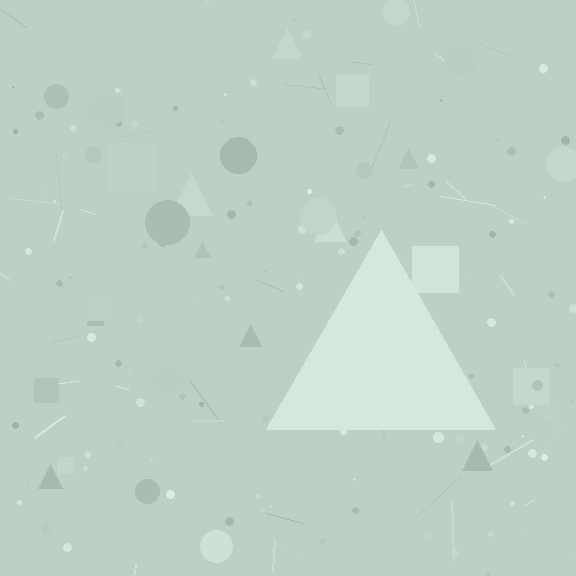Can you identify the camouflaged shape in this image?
The camouflaged shape is a triangle.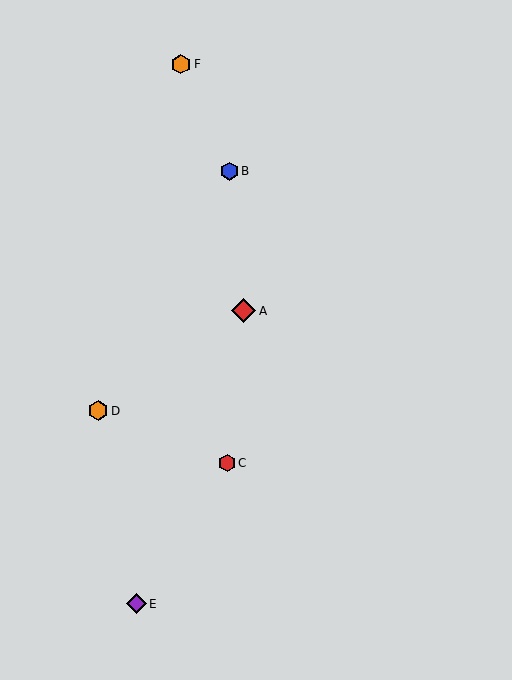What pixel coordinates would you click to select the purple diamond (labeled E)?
Click at (136, 604) to select the purple diamond E.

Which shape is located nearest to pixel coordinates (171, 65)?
The orange hexagon (labeled F) at (181, 64) is nearest to that location.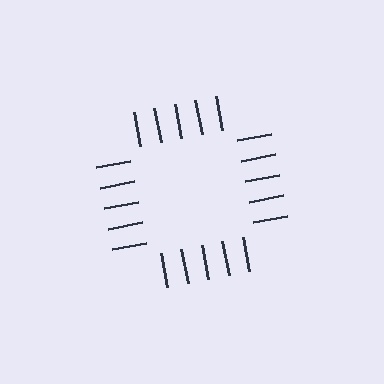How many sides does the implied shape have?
4 sides — the line-ends trace a square.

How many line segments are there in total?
20 — 5 along each of the 4 edges.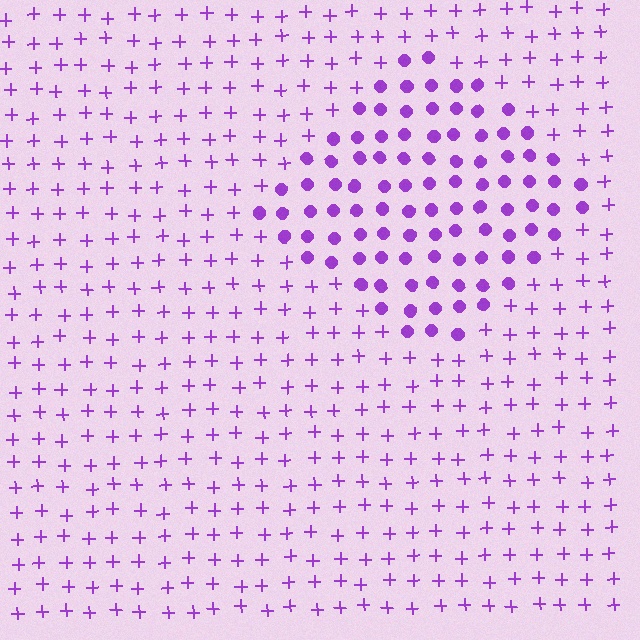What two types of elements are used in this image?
The image uses circles inside the diamond region and plus signs outside it.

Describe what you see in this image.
The image is filled with small purple elements arranged in a uniform grid. A diamond-shaped region contains circles, while the surrounding area contains plus signs. The boundary is defined purely by the change in element shape.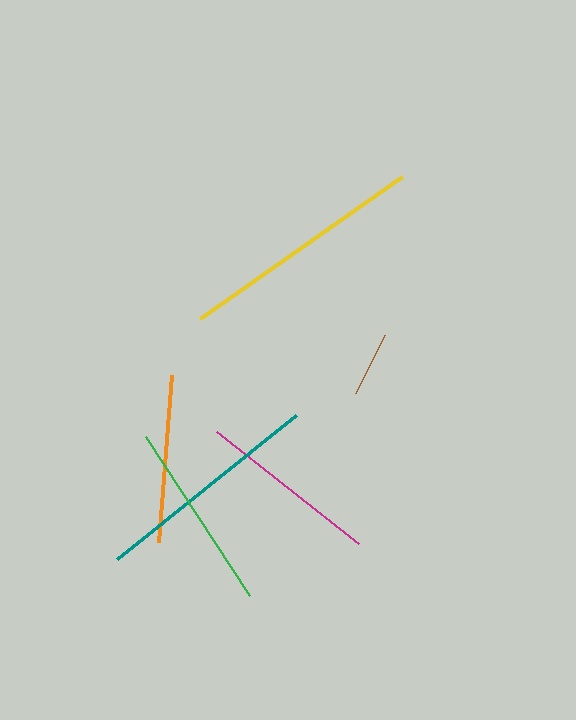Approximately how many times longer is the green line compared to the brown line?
The green line is approximately 3.0 times the length of the brown line.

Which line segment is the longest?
The yellow line is the longest at approximately 246 pixels.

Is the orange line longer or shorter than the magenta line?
The magenta line is longer than the orange line.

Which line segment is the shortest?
The brown line is the shortest at approximately 64 pixels.